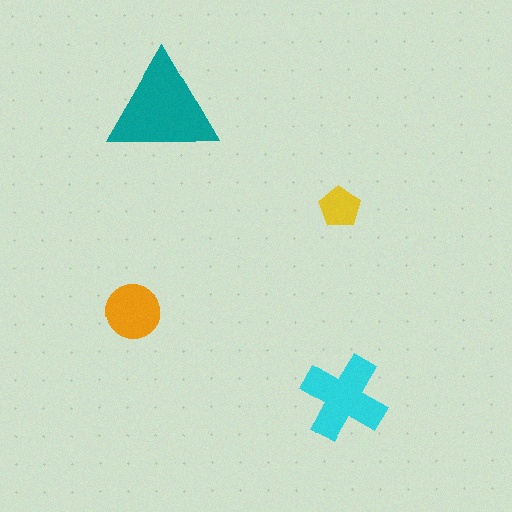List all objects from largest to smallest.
The teal triangle, the cyan cross, the orange circle, the yellow pentagon.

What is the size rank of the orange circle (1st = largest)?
3rd.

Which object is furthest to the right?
The cyan cross is rightmost.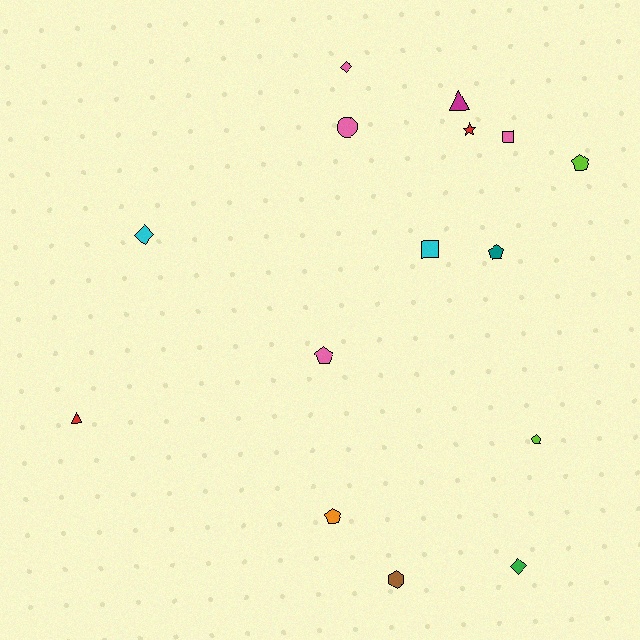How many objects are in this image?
There are 15 objects.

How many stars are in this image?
There is 1 star.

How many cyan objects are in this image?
There are 2 cyan objects.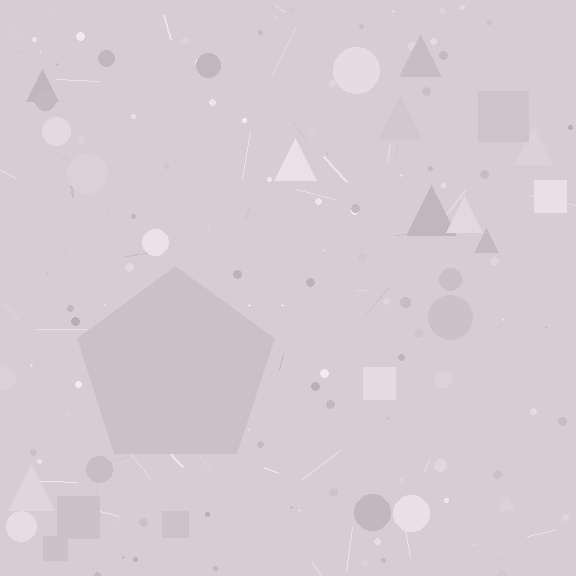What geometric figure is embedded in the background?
A pentagon is embedded in the background.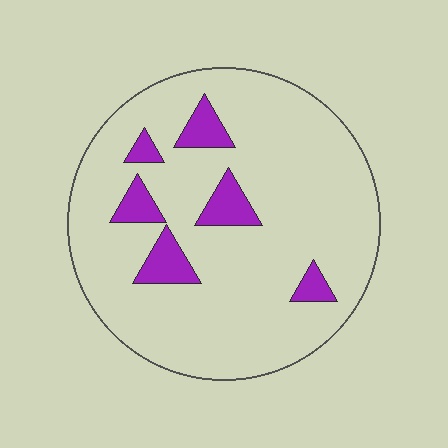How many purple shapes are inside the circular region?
6.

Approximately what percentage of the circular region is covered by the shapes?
Approximately 10%.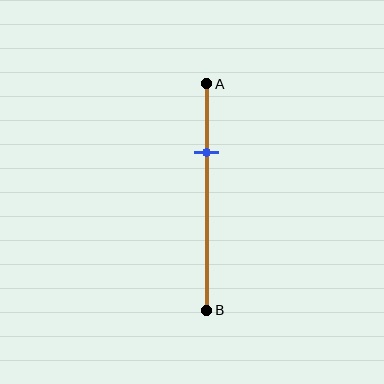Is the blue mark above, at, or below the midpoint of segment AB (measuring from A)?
The blue mark is above the midpoint of segment AB.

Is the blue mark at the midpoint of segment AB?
No, the mark is at about 30% from A, not at the 50% midpoint.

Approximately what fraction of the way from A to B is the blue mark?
The blue mark is approximately 30% of the way from A to B.